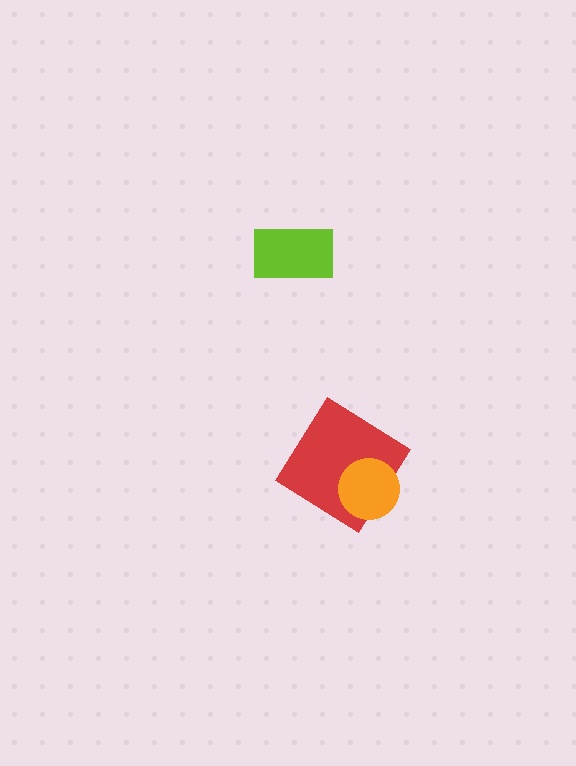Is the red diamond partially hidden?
Yes, it is partially covered by another shape.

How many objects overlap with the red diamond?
1 object overlaps with the red diamond.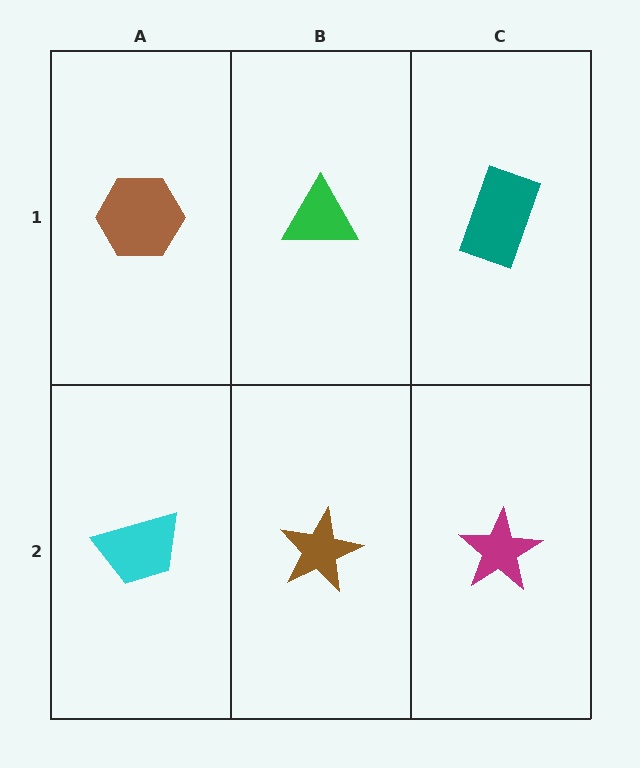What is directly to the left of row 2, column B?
A cyan trapezoid.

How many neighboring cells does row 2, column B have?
3.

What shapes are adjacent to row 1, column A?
A cyan trapezoid (row 2, column A), a green triangle (row 1, column B).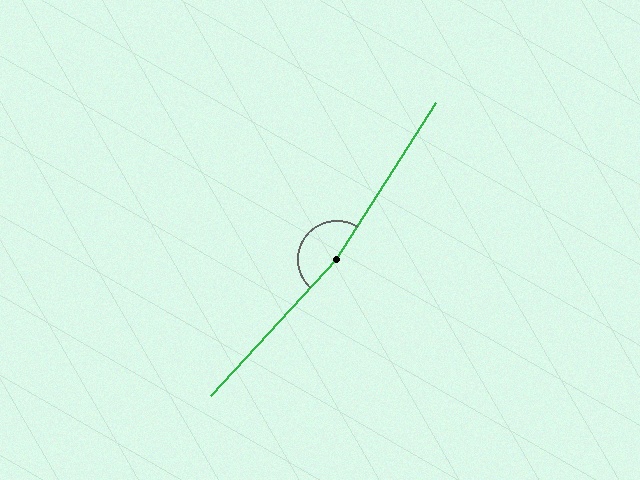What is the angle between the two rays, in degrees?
Approximately 170 degrees.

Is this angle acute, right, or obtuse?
It is obtuse.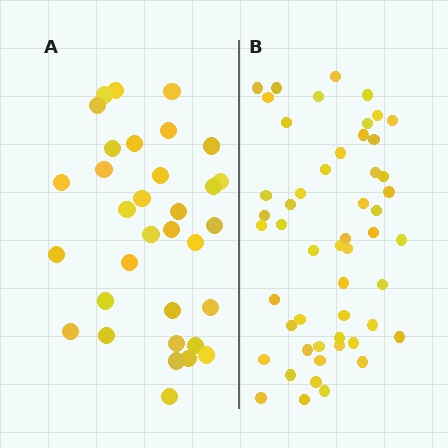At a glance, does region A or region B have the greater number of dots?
Region B (the right region) has more dots.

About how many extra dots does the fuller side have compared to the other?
Region B has approximately 20 more dots than region A.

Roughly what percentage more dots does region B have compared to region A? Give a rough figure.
About 60% more.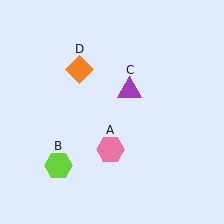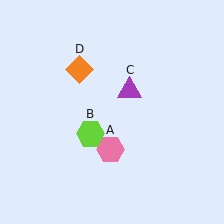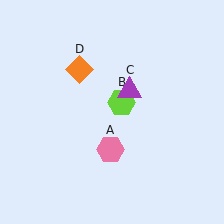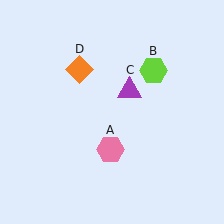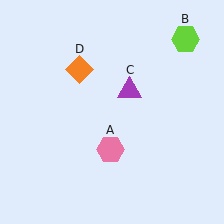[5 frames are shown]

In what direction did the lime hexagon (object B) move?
The lime hexagon (object B) moved up and to the right.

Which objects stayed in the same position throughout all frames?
Pink hexagon (object A) and purple triangle (object C) and orange diamond (object D) remained stationary.